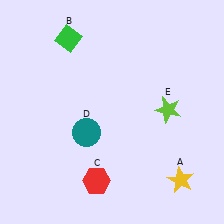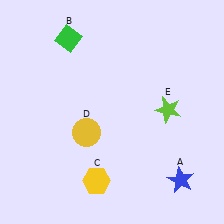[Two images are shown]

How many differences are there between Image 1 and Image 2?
There are 3 differences between the two images.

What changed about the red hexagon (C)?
In Image 1, C is red. In Image 2, it changed to yellow.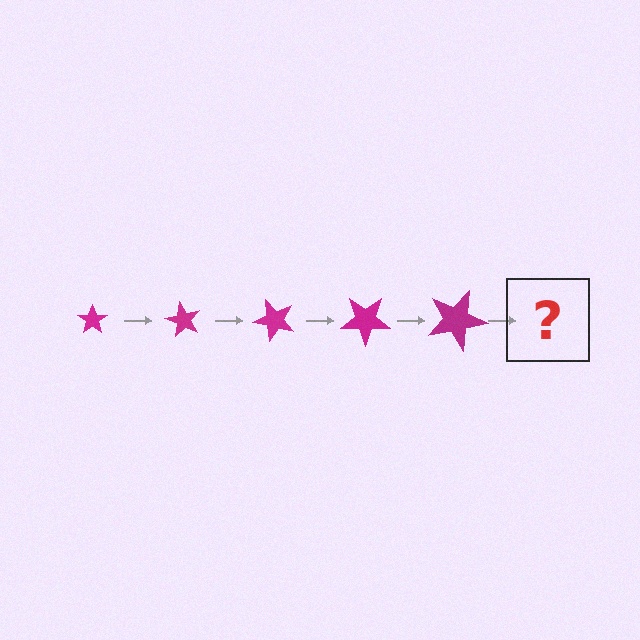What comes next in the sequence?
The next element should be a star, larger than the previous one and rotated 300 degrees from the start.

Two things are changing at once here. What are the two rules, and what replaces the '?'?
The two rules are that the star grows larger each step and it rotates 60 degrees each step. The '?' should be a star, larger than the previous one and rotated 300 degrees from the start.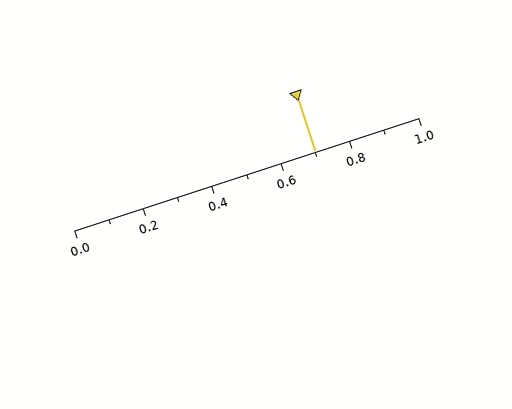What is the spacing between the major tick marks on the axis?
The major ticks are spaced 0.2 apart.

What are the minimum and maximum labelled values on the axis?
The axis runs from 0.0 to 1.0.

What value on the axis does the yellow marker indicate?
The marker indicates approximately 0.7.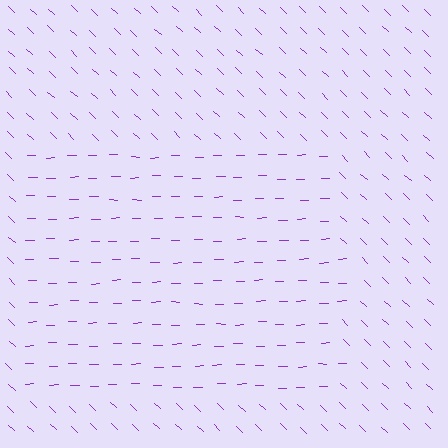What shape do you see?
I see a rectangle.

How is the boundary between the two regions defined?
The boundary is defined purely by a change in line orientation (approximately 45 degrees difference). All lines are the same color and thickness.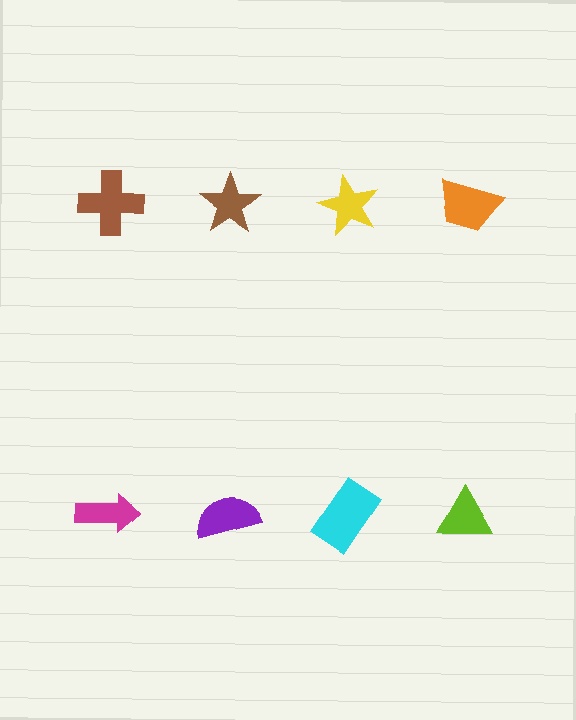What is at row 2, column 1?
A magenta arrow.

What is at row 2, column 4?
A lime triangle.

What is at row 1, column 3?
A yellow star.